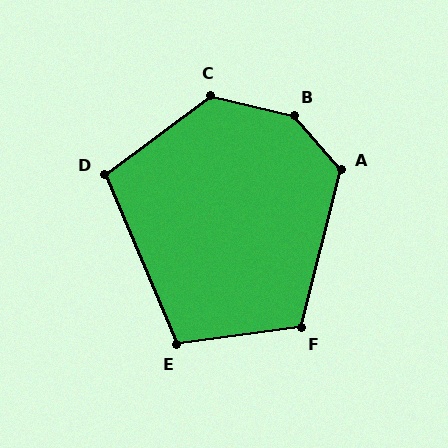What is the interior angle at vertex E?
Approximately 105 degrees (obtuse).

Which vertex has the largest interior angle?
B, at approximately 144 degrees.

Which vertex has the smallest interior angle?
D, at approximately 104 degrees.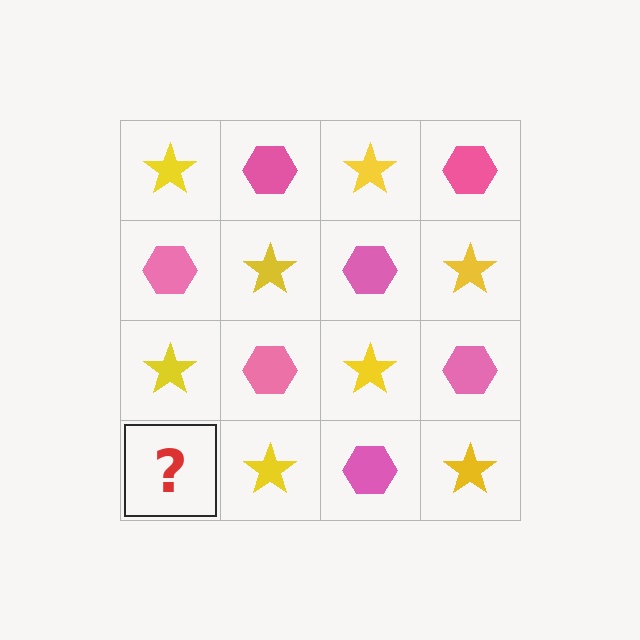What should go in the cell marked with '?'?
The missing cell should contain a pink hexagon.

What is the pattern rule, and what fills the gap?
The rule is that it alternates yellow star and pink hexagon in a checkerboard pattern. The gap should be filled with a pink hexagon.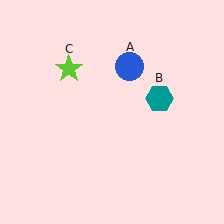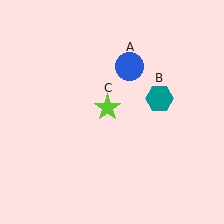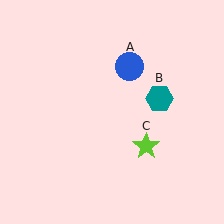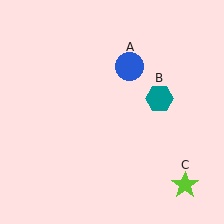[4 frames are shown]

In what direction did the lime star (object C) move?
The lime star (object C) moved down and to the right.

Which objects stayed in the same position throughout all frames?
Blue circle (object A) and teal hexagon (object B) remained stationary.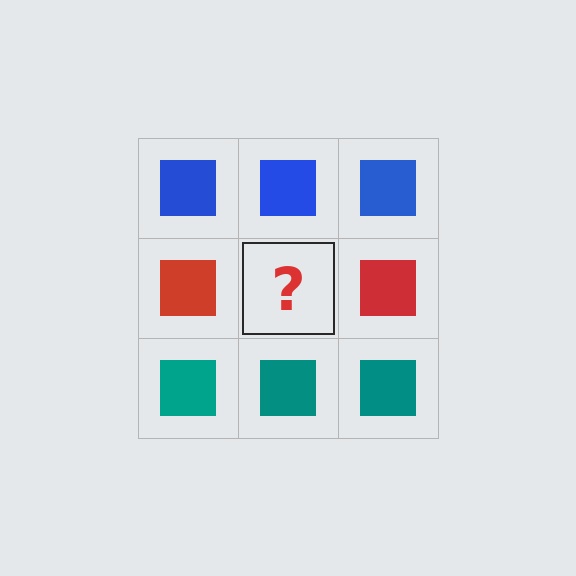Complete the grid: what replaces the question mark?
The question mark should be replaced with a red square.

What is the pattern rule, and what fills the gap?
The rule is that each row has a consistent color. The gap should be filled with a red square.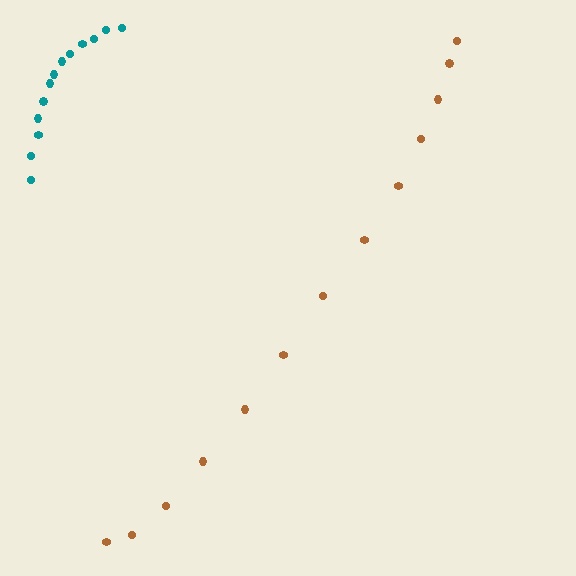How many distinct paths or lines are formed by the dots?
There are 2 distinct paths.